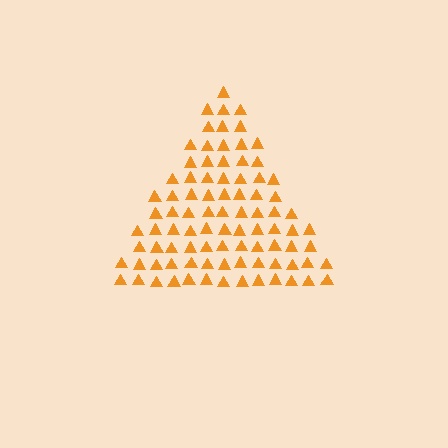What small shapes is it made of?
It is made of small triangles.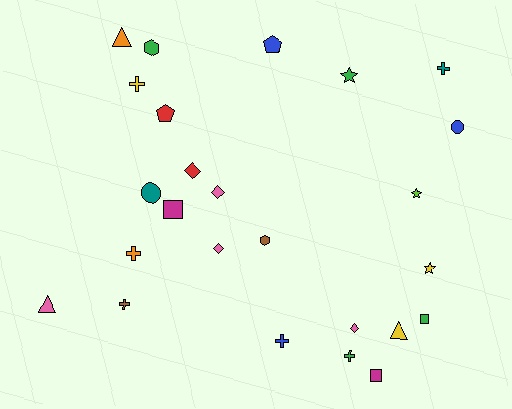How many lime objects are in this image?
There is 1 lime object.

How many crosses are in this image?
There are 6 crosses.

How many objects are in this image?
There are 25 objects.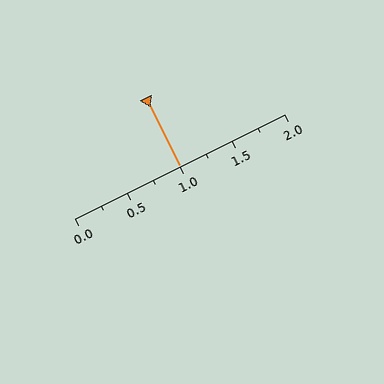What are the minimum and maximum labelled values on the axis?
The axis runs from 0.0 to 2.0.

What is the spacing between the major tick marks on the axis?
The major ticks are spaced 0.5 apart.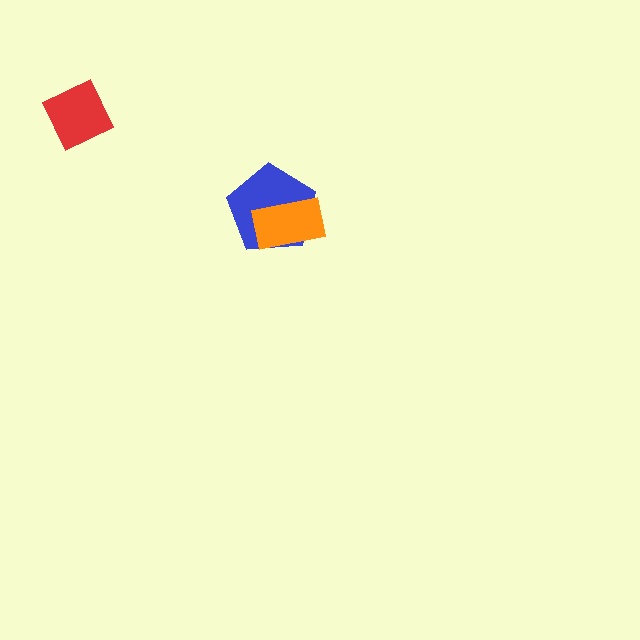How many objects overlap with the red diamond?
0 objects overlap with the red diamond.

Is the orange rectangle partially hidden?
No, no other shape covers it.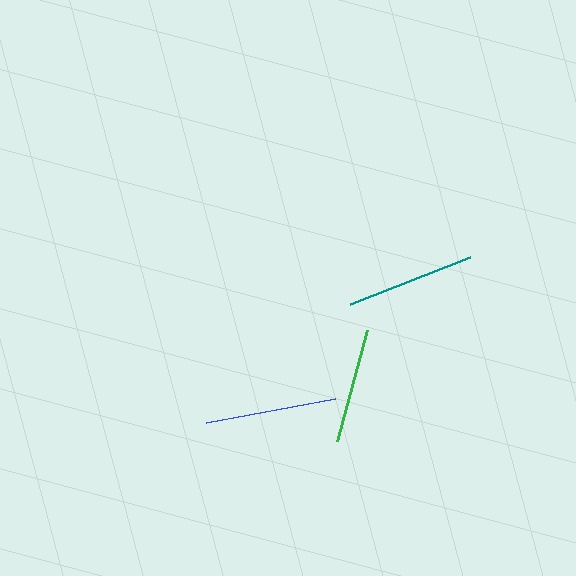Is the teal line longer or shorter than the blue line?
The blue line is longer than the teal line.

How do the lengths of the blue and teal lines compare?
The blue and teal lines are approximately the same length.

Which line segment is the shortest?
The green line is the shortest at approximately 115 pixels.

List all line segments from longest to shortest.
From longest to shortest: blue, teal, green.